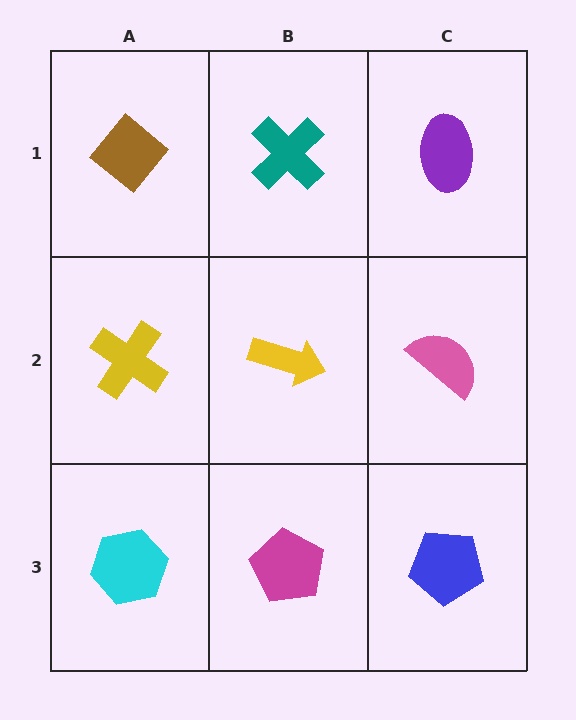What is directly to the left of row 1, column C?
A teal cross.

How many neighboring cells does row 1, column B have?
3.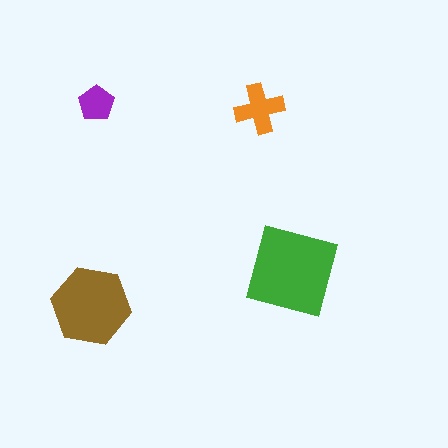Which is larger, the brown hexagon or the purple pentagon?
The brown hexagon.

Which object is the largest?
The green square.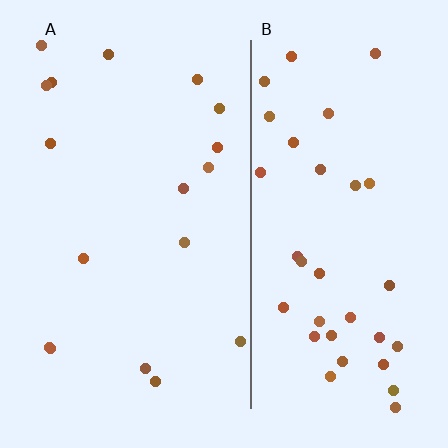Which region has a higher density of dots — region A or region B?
B (the right).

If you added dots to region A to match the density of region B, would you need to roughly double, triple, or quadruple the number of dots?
Approximately double.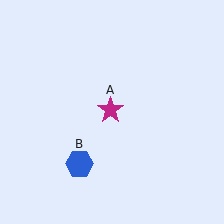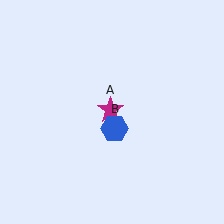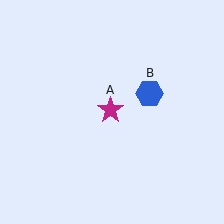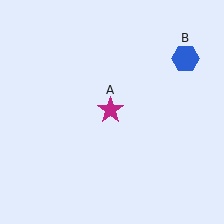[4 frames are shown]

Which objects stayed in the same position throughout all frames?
Magenta star (object A) remained stationary.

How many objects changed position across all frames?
1 object changed position: blue hexagon (object B).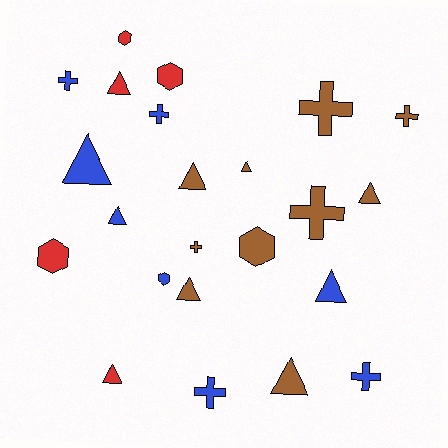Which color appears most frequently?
Brown, with 10 objects.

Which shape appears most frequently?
Triangle, with 10 objects.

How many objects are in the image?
There are 23 objects.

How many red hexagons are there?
There are 3 red hexagons.